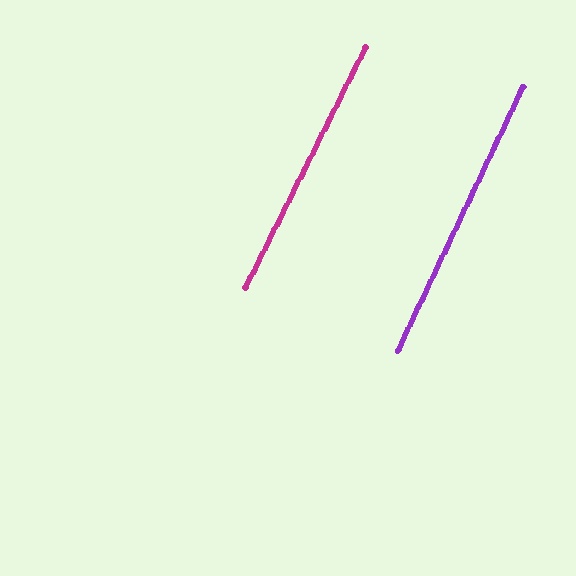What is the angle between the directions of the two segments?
Approximately 1 degree.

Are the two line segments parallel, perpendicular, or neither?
Parallel — their directions differ by only 1.2°.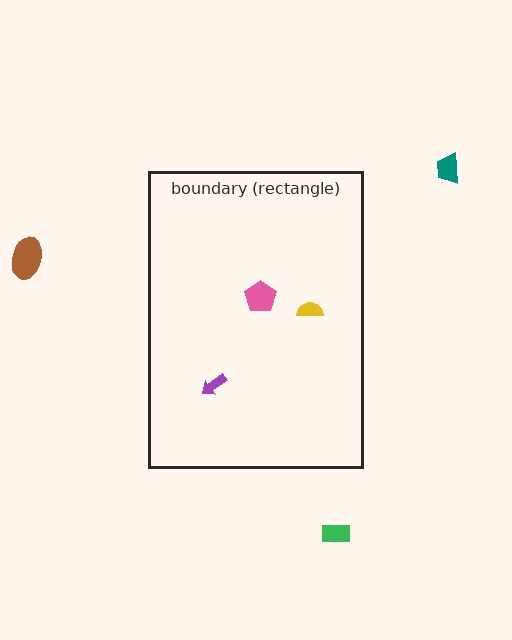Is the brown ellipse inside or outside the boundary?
Outside.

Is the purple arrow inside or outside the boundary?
Inside.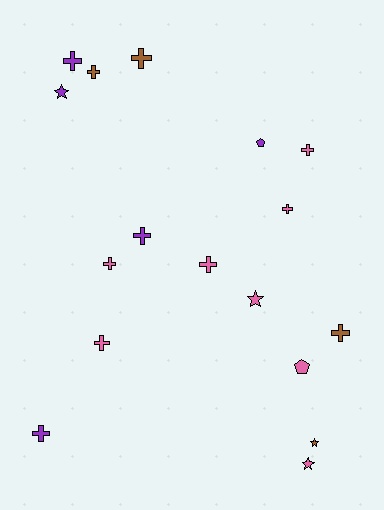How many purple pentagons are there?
There is 1 purple pentagon.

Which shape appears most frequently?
Cross, with 11 objects.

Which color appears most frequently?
Pink, with 8 objects.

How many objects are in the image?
There are 17 objects.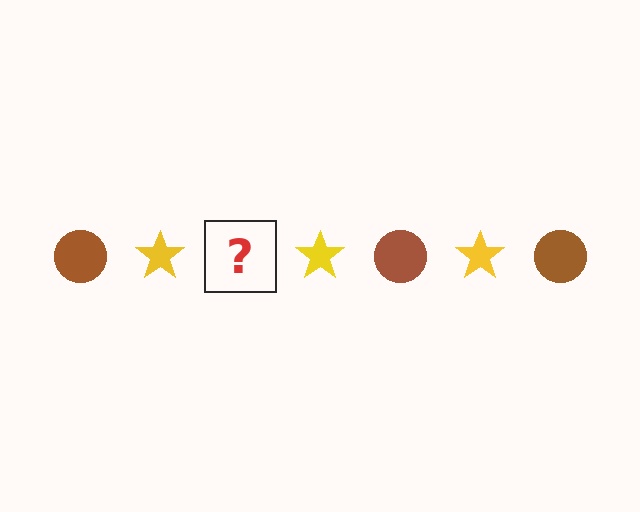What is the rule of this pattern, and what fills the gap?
The rule is that the pattern alternates between brown circle and yellow star. The gap should be filled with a brown circle.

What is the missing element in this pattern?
The missing element is a brown circle.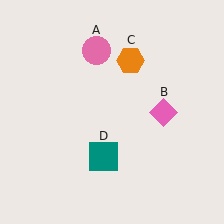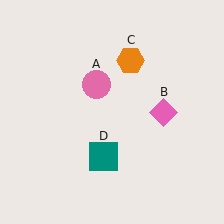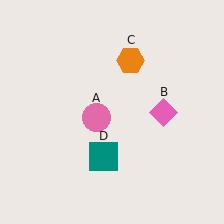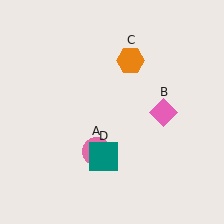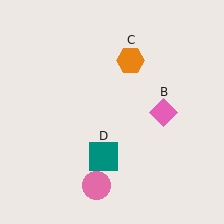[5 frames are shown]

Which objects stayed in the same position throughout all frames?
Pink diamond (object B) and orange hexagon (object C) and teal square (object D) remained stationary.